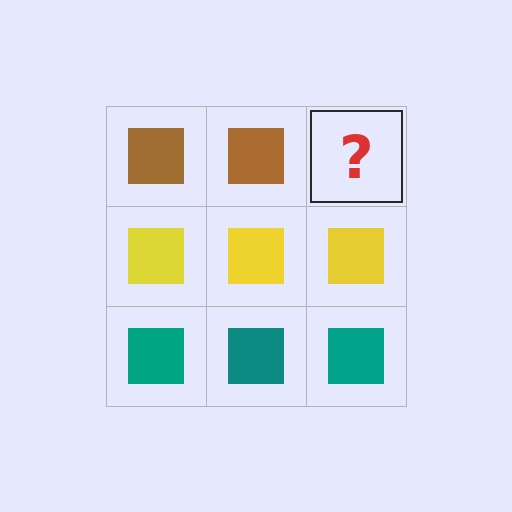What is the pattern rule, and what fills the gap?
The rule is that each row has a consistent color. The gap should be filled with a brown square.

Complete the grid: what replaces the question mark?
The question mark should be replaced with a brown square.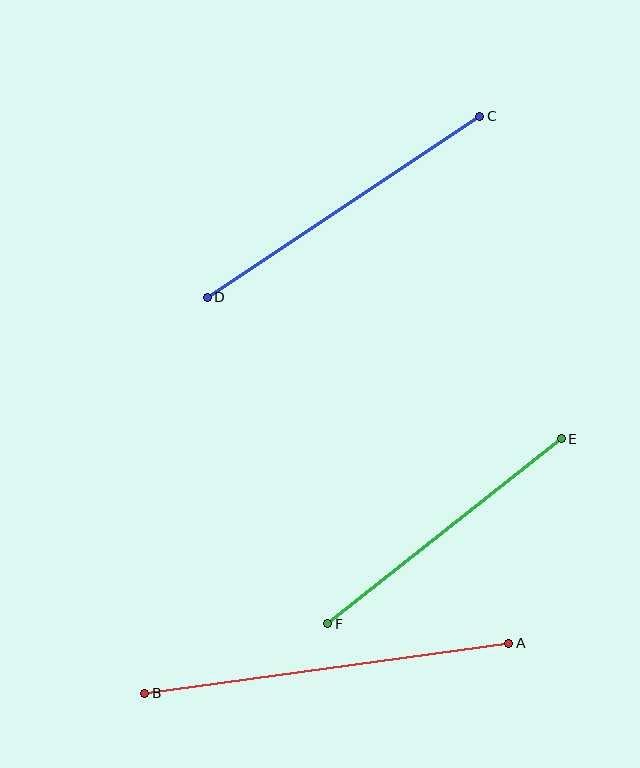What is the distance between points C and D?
The distance is approximately 327 pixels.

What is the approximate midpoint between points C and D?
The midpoint is at approximately (344, 207) pixels.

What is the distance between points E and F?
The distance is approximately 298 pixels.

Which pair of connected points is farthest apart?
Points A and B are farthest apart.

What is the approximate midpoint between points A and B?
The midpoint is at approximately (327, 668) pixels.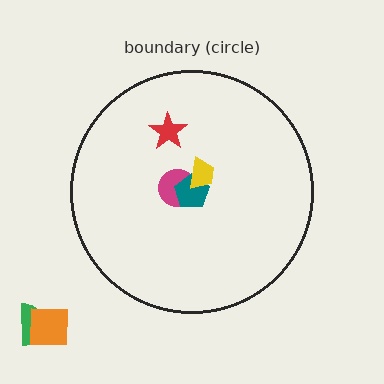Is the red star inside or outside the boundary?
Inside.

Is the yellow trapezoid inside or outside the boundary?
Inside.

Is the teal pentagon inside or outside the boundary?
Inside.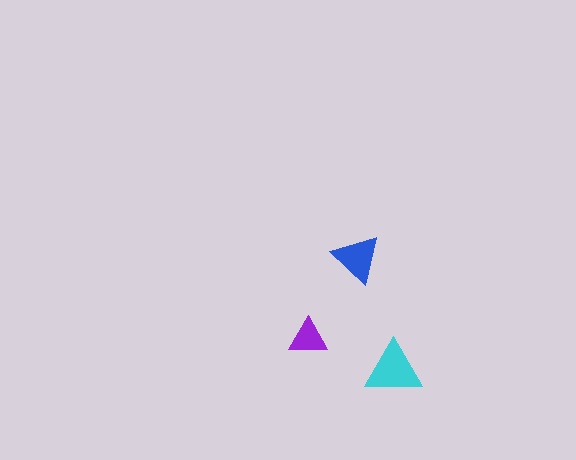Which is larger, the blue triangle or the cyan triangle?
The cyan one.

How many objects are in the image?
There are 3 objects in the image.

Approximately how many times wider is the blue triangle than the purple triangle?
About 1.5 times wider.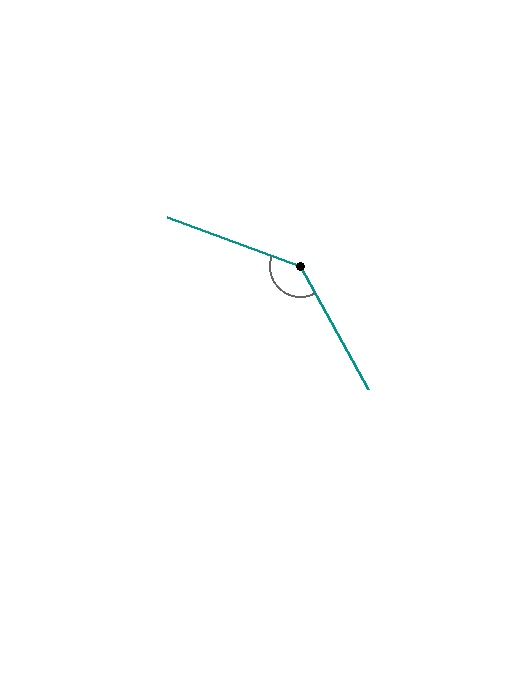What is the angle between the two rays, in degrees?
Approximately 139 degrees.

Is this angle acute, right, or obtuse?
It is obtuse.